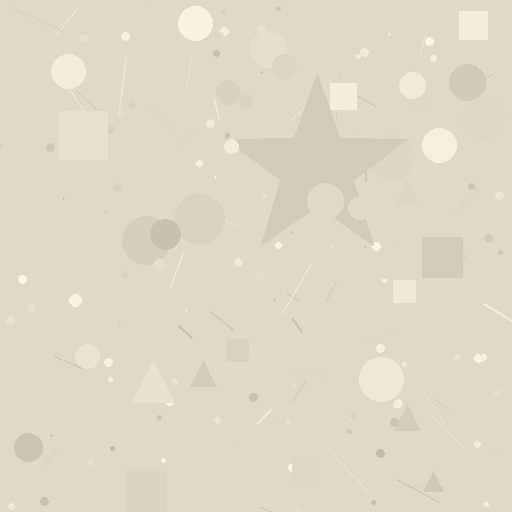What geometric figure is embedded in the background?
A star is embedded in the background.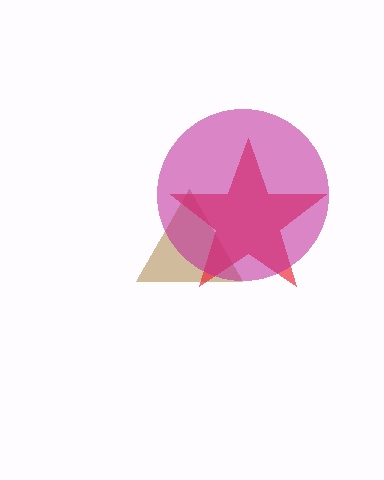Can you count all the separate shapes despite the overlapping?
Yes, there are 3 separate shapes.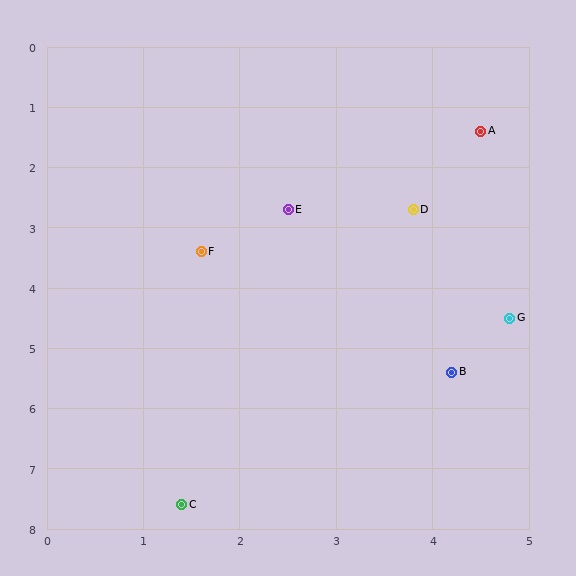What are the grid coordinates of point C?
Point C is at approximately (1.4, 7.6).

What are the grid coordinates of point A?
Point A is at approximately (4.5, 1.4).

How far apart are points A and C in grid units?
Points A and C are about 6.9 grid units apart.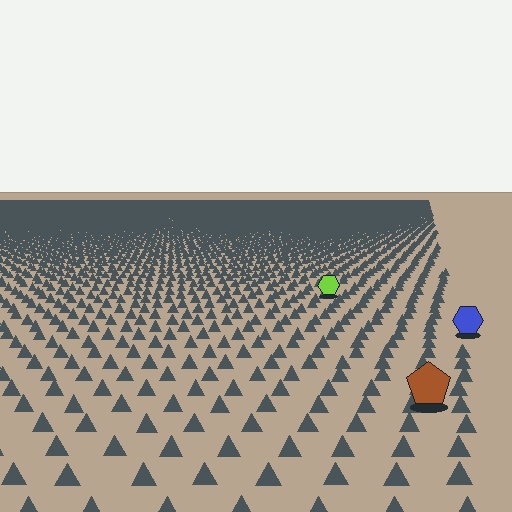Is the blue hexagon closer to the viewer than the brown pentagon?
No. The brown pentagon is closer — you can tell from the texture gradient: the ground texture is coarser near it.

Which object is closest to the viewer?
The brown pentagon is closest. The texture marks near it are larger and more spread out.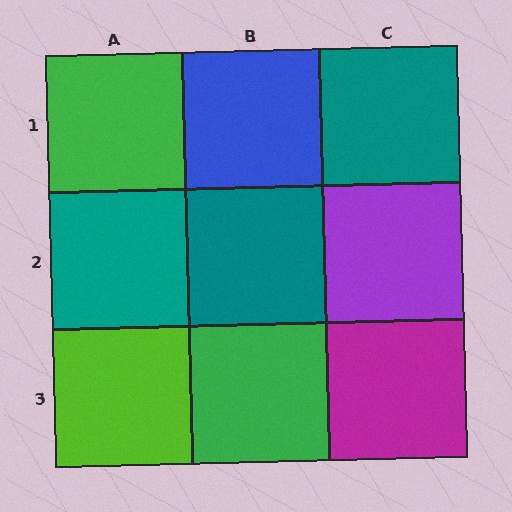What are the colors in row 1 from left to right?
Green, blue, teal.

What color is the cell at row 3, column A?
Lime.